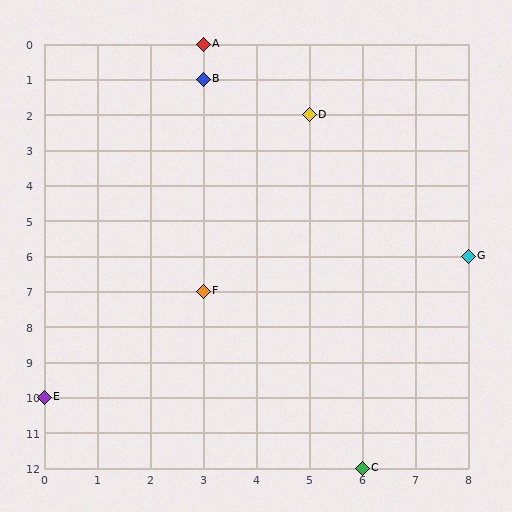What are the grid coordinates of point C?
Point C is at grid coordinates (6, 12).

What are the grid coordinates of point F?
Point F is at grid coordinates (3, 7).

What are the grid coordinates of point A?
Point A is at grid coordinates (3, 0).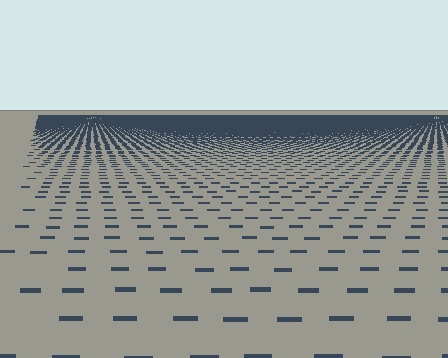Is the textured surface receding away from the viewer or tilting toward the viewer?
The surface is receding away from the viewer. Texture elements get smaller and denser toward the top.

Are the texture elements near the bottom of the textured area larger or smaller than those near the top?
Larger. Near the bottom, elements are closer to the viewer and appear at a bigger on-screen size.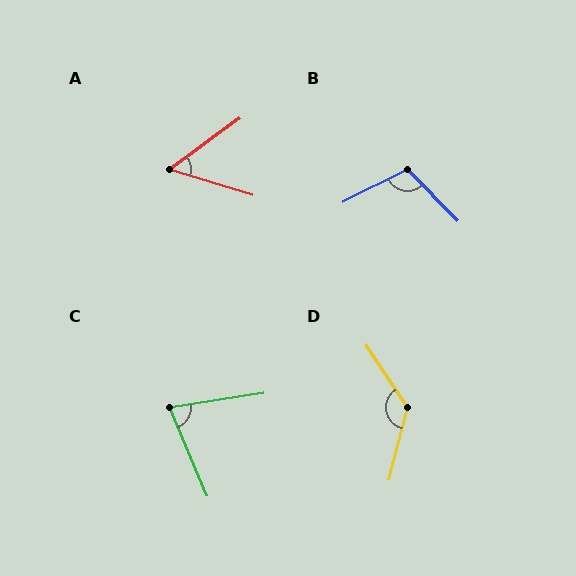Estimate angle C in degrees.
Approximately 76 degrees.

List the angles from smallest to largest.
A (53°), C (76°), B (108°), D (132°).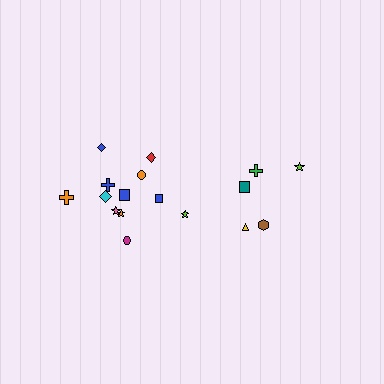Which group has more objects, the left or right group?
The left group.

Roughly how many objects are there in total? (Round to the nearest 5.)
Roughly 15 objects in total.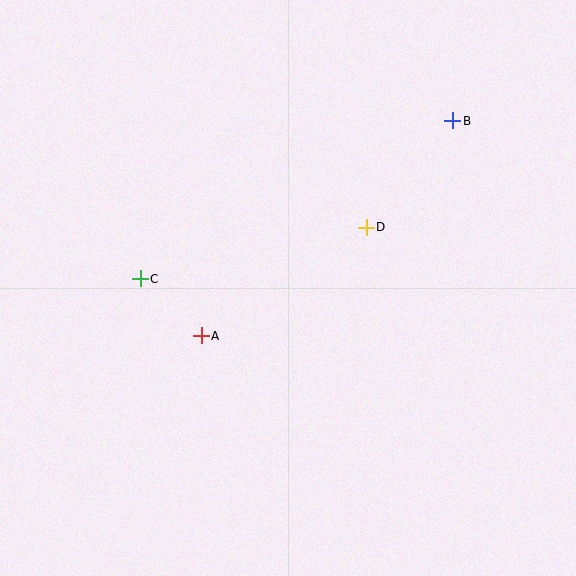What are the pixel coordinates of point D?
Point D is at (366, 227).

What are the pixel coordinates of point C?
Point C is at (140, 279).